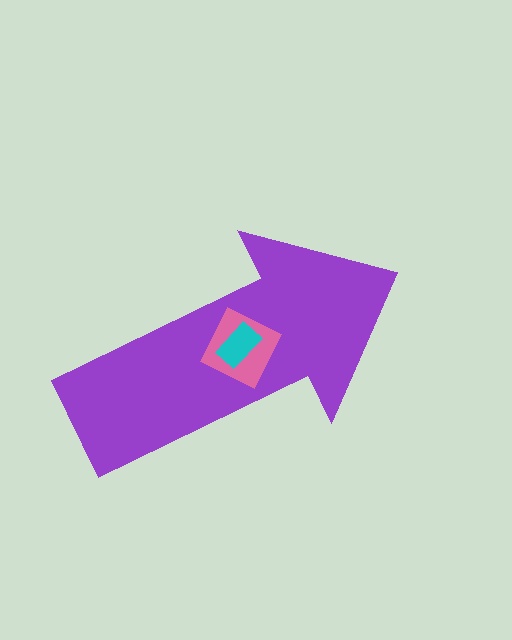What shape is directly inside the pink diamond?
The cyan rectangle.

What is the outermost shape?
The purple arrow.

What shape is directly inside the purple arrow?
The pink diamond.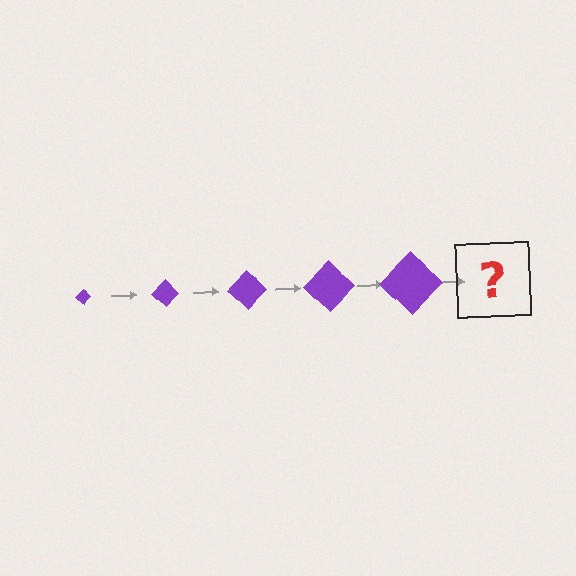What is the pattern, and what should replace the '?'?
The pattern is that the diamond gets progressively larger each step. The '?' should be a purple diamond, larger than the previous one.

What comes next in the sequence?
The next element should be a purple diamond, larger than the previous one.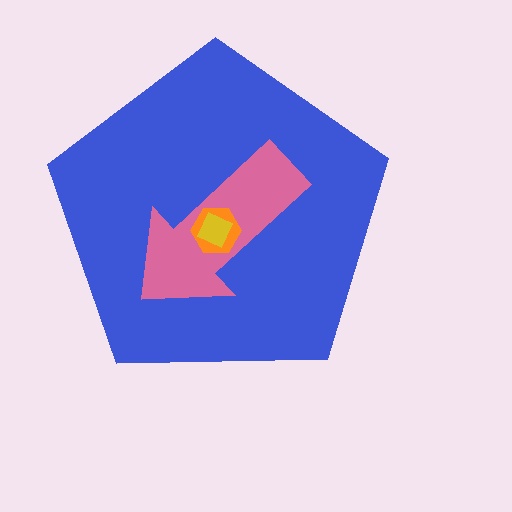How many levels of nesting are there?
4.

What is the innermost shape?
The yellow diamond.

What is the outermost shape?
The blue pentagon.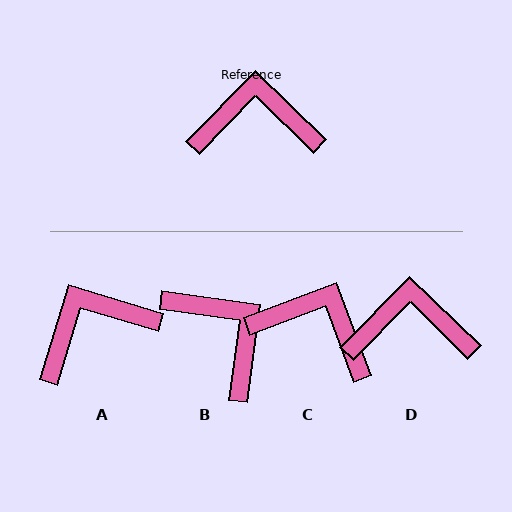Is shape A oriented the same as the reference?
No, it is off by about 27 degrees.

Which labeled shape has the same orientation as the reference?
D.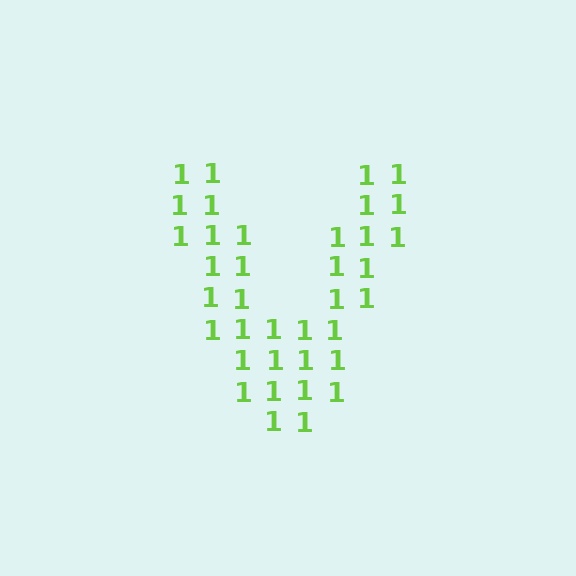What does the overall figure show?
The overall figure shows the letter V.